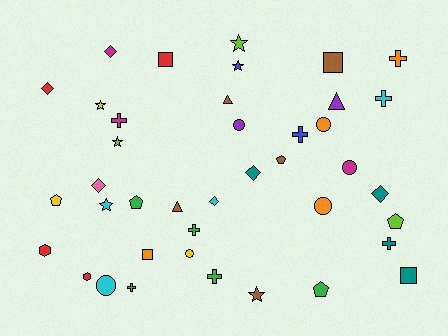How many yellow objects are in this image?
There are 3 yellow objects.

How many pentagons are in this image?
There are 5 pentagons.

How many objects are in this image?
There are 40 objects.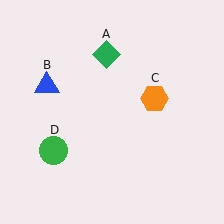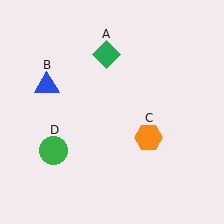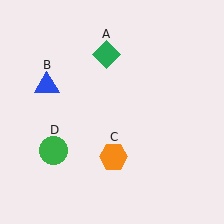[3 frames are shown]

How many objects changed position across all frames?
1 object changed position: orange hexagon (object C).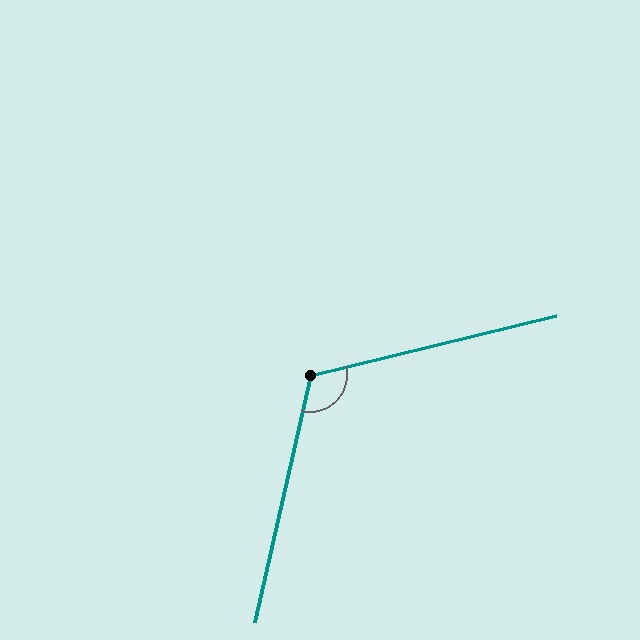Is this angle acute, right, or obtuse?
It is obtuse.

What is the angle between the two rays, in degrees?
Approximately 116 degrees.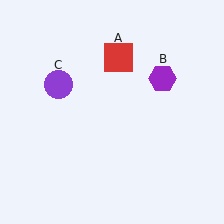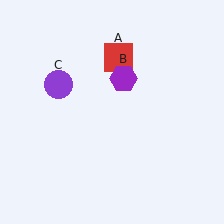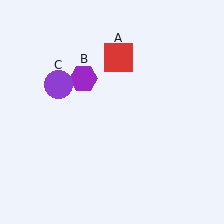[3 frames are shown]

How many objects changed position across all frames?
1 object changed position: purple hexagon (object B).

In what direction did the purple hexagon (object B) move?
The purple hexagon (object B) moved left.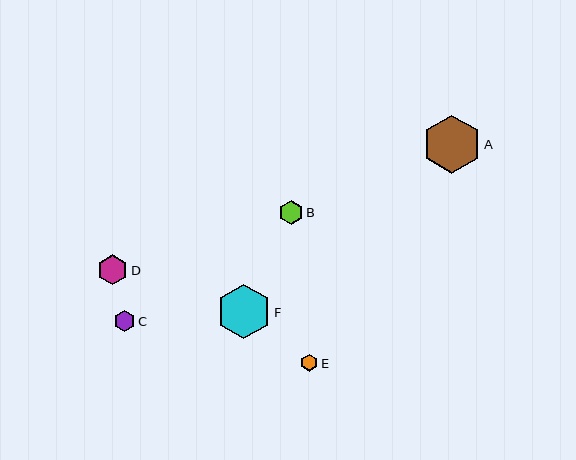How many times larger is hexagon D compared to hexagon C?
Hexagon D is approximately 1.4 times the size of hexagon C.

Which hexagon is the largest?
Hexagon A is the largest with a size of approximately 58 pixels.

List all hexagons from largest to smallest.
From largest to smallest: A, F, D, B, C, E.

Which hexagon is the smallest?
Hexagon E is the smallest with a size of approximately 17 pixels.